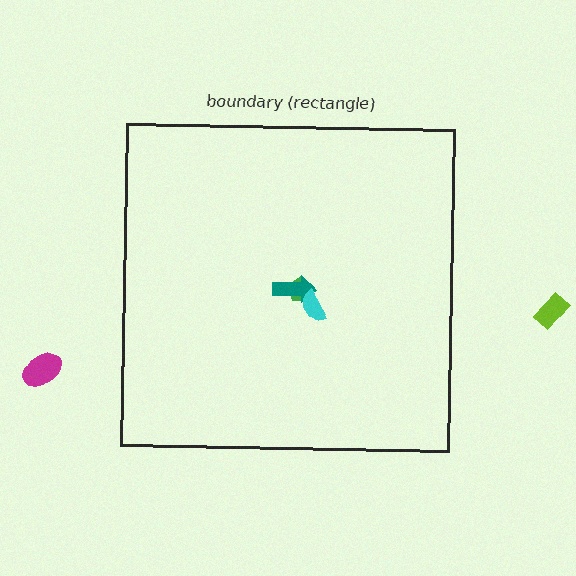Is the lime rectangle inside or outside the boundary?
Outside.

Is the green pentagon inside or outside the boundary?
Inside.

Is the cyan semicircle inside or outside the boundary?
Inside.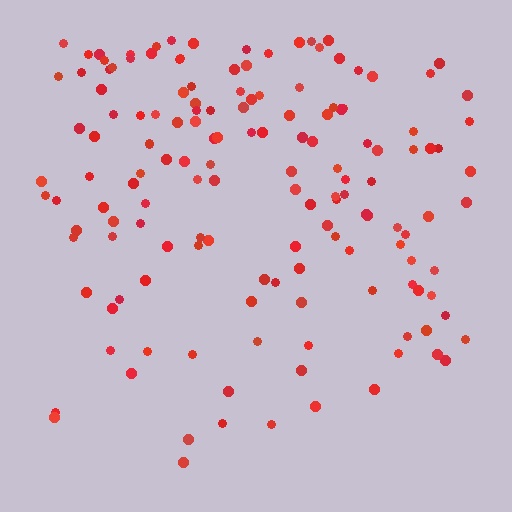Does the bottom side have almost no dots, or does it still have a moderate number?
Still a moderate number, just noticeably fewer than the top.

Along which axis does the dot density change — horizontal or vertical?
Vertical.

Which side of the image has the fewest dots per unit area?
The bottom.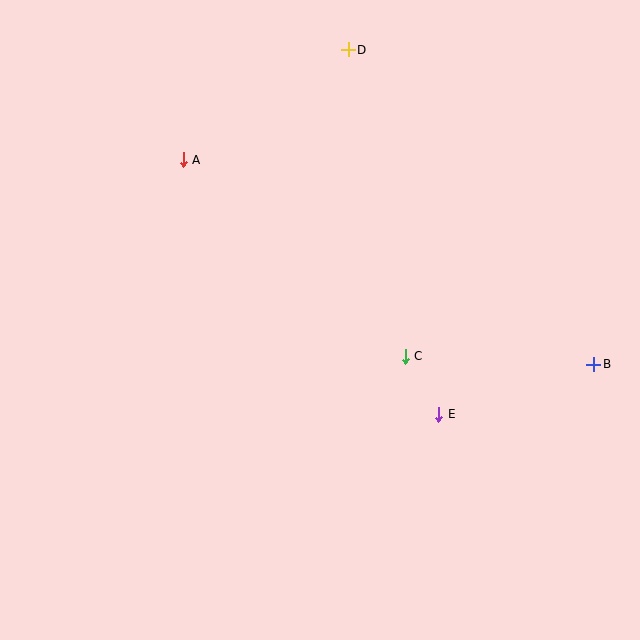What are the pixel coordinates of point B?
Point B is at (594, 364).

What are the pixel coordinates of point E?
Point E is at (439, 414).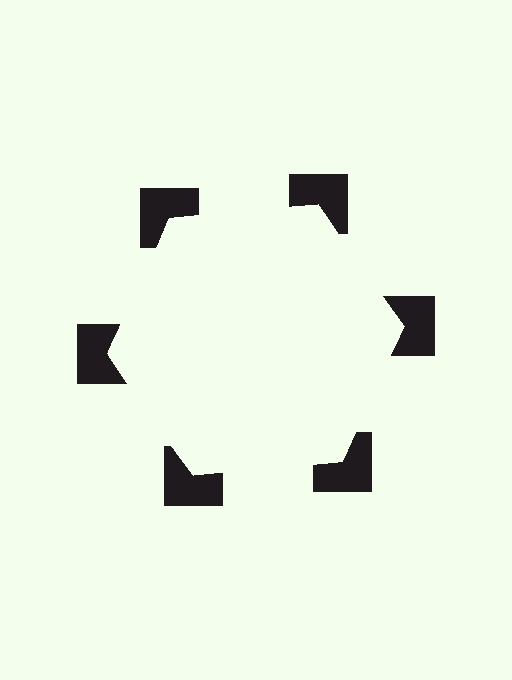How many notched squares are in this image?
There are 6 — one at each vertex of the illusory hexagon.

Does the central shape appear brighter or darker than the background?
It typically appears slightly brighter than the background, even though no actual brightness change is drawn.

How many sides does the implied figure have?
6 sides.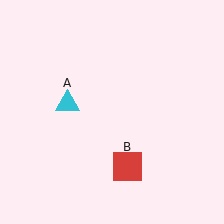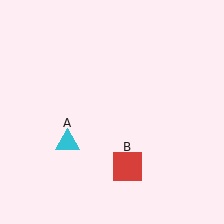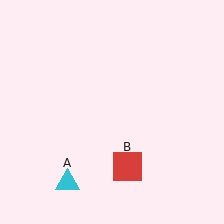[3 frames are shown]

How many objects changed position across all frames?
1 object changed position: cyan triangle (object A).